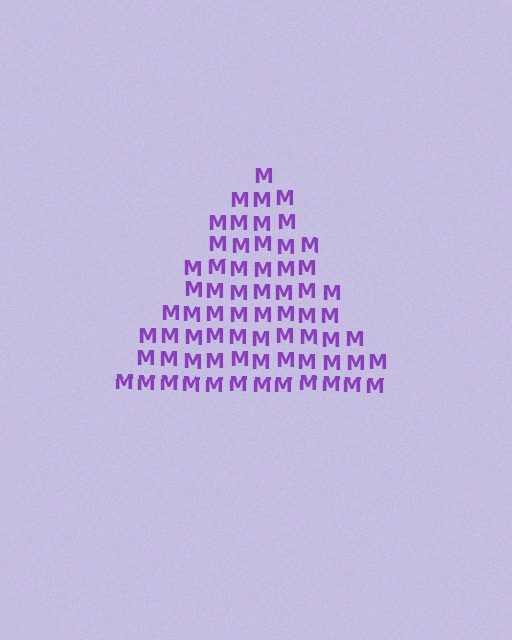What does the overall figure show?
The overall figure shows a triangle.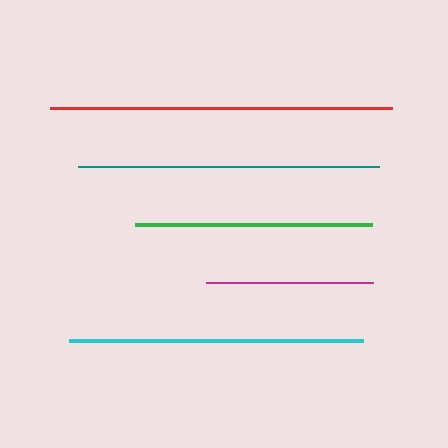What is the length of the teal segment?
The teal segment is approximately 301 pixels long.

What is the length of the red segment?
The red segment is approximately 342 pixels long.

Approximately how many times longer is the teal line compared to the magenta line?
The teal line is approximately 1.8 times the length of the magenta line.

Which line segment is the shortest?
The magenta line is the shortest at approximately 167 pixels.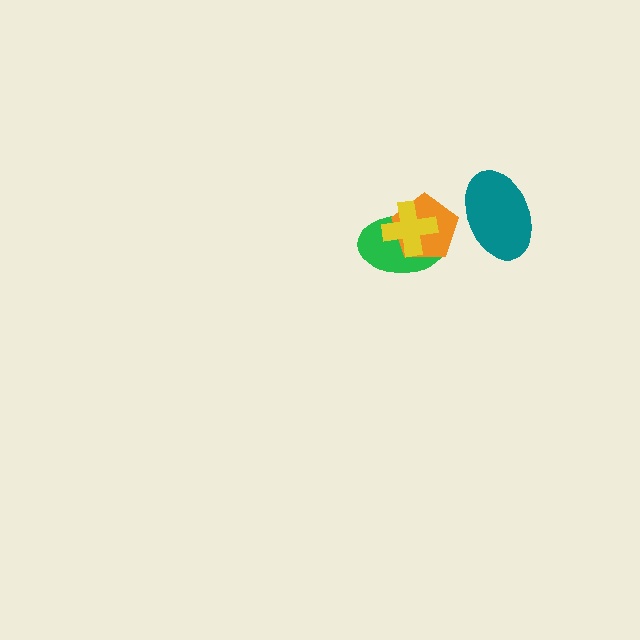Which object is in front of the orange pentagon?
The yellow cross is in front of the orange pentagon.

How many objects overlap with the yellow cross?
2 objects overlap with the yellow cross.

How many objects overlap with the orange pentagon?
2 objects overlap with the orange pentagon.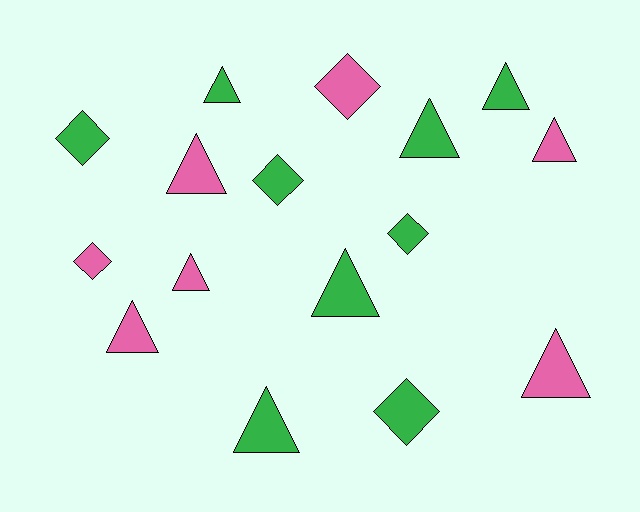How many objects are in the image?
There are 16 objects.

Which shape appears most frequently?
Triangle, with 10 objects.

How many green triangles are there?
There are 5 green triangles.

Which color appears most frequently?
Green, with 9 objects.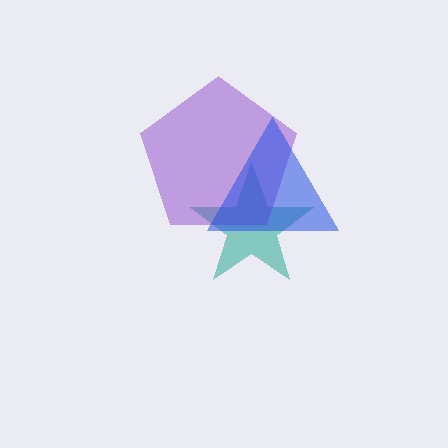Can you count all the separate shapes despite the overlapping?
Yes, there are 3 separate shapes.